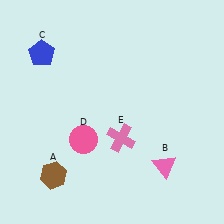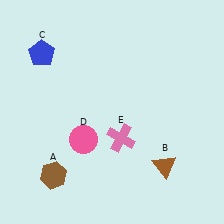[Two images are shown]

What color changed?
The triangle (B) changed from pink in Image 1 to brown in Image 2.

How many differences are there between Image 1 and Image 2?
There is 1 difference between the two images.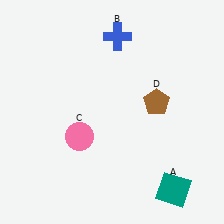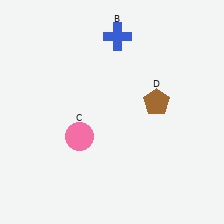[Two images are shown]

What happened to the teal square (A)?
The teal square (A) was removed in Image 2. It was in the bottom-right area of Image 1.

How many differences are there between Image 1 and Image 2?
There is 1 difference between the two images.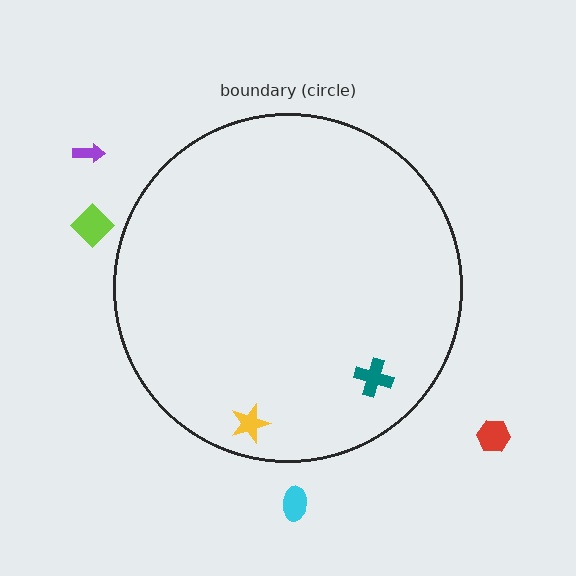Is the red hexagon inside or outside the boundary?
Outside.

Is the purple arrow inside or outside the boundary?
Outside.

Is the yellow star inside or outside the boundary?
Inside.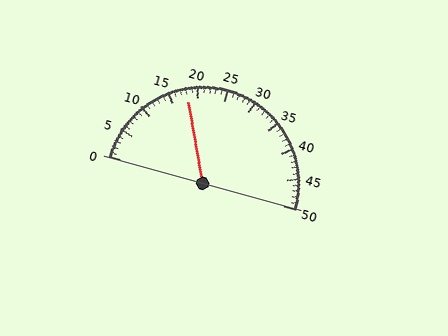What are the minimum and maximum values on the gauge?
The gauge ranges from 0 to 50.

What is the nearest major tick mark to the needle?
The nearest major tick mark is 20.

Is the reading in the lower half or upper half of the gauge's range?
The reading is in the lower half of the range (0 to 50).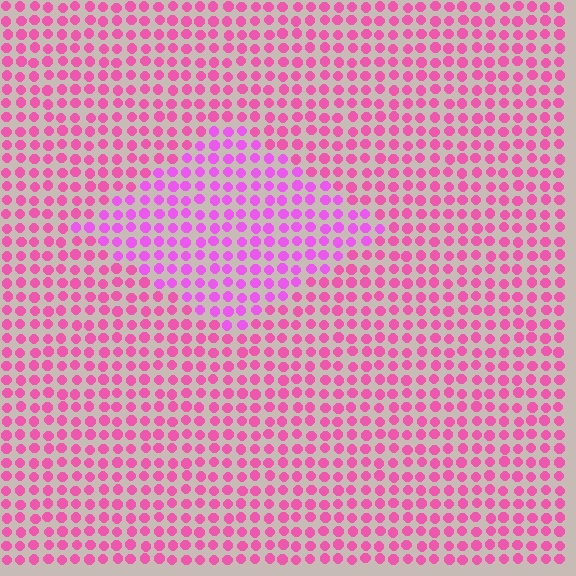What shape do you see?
I see a diamond.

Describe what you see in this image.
The image is filled with small pink elements in a uniform arrangement. A diamond-shaped region is visible where the elements are tinted to a slightly different hue, forming a subtle color boundary.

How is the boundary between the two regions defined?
The boundary is defined purely by a slight shift in hue (about 27 degrees). Spacing, size, and orientation are identical on both sides.